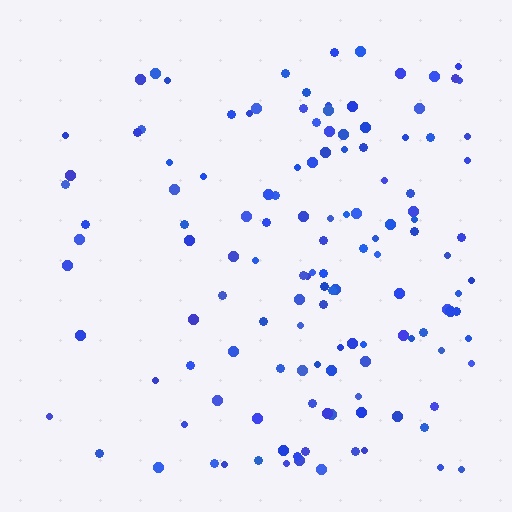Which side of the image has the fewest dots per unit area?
The left.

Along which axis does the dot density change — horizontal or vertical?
Horizontal.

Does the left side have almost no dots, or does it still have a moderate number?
Still a moderate number, just noticeably fewer than the right.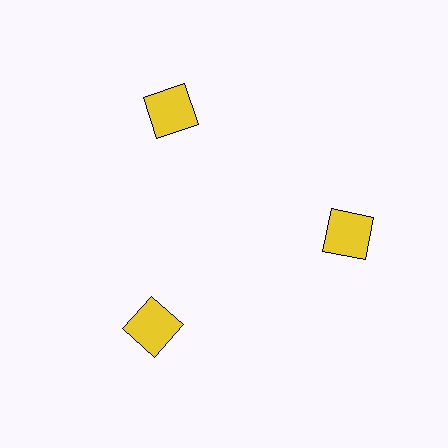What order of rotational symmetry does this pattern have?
This pattern has 3-fold rotational symmetry.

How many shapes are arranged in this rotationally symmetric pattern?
There are 3 shapes, arranged in 3 groups of 1.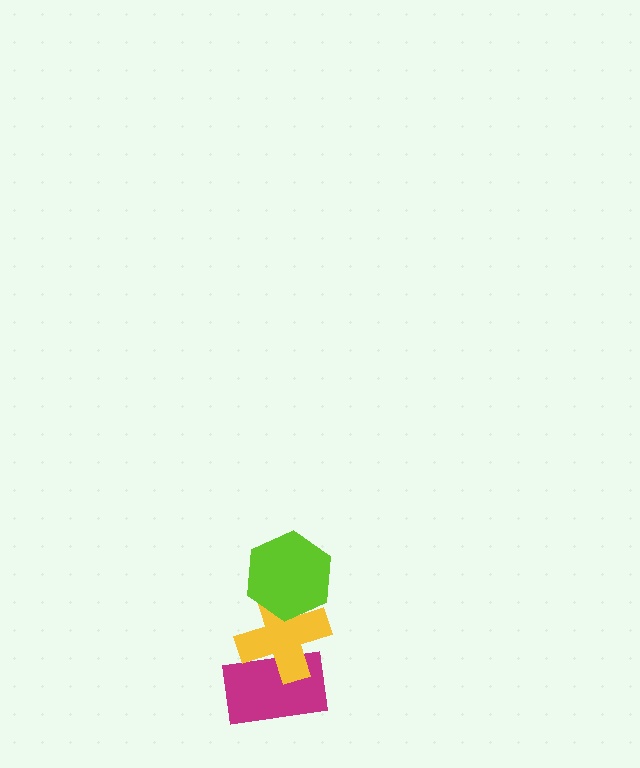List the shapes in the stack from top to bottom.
From top to bottom: the lime hexagon, the yellow cross, the magenta rectangle.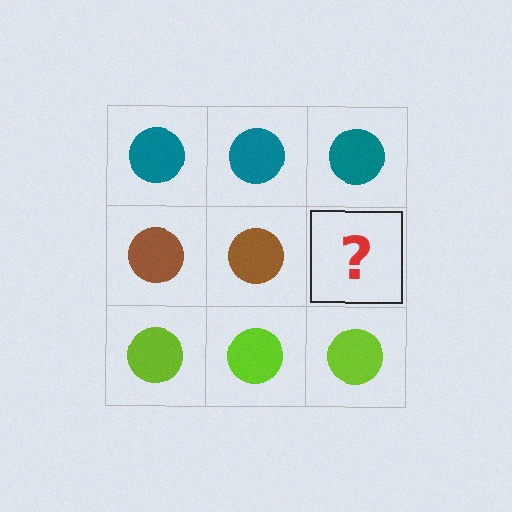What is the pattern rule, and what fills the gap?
The rule is that each row has a consistent color. The gap should be filled with a brown circle.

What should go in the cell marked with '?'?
The missing cell should contain a brown circle.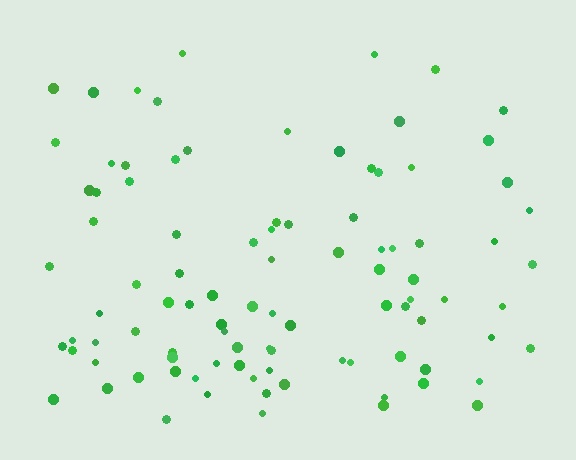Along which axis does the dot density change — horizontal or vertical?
Vertical.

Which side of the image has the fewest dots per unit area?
The top.